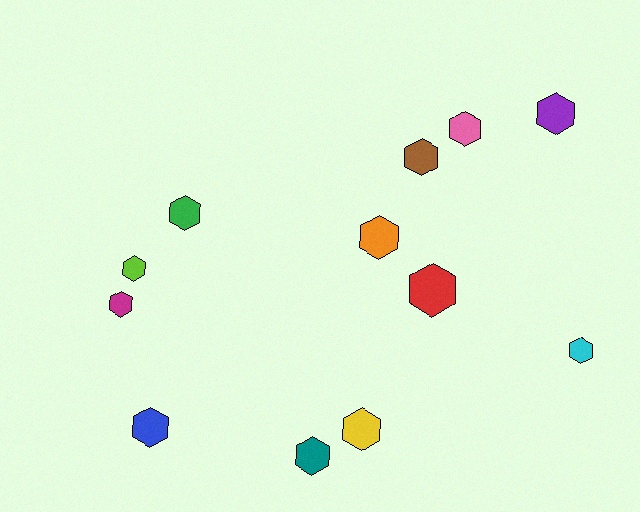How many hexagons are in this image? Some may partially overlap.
There are 12 hexagons.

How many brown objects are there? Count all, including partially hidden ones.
There is 1 brown object.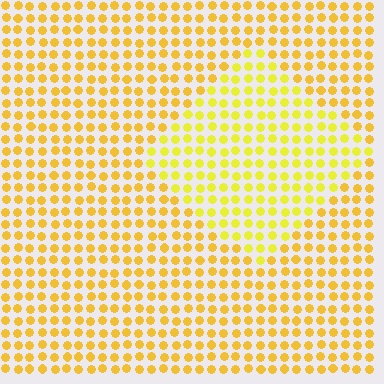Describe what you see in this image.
The image is filled with small yellow elements in a uniform arrangement. A diamond-shaped region is visible where the elements are tinted to a slightly different hue, forming a subtle color boundary.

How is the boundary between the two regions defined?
The boundary is defined purely by a slight shift in hue (about 18 degrees). Spacing, size, and orientation are identical on both sides.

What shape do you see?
I see a diamond.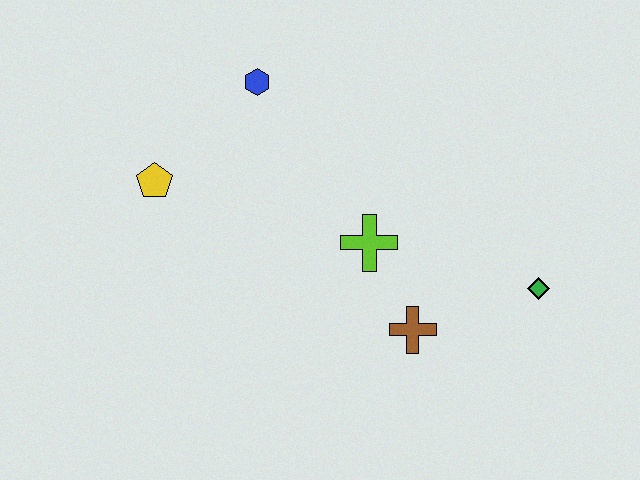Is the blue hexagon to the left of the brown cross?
Yes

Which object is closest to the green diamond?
The brown cross is closest to the green diamond.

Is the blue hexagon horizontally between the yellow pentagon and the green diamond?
Yes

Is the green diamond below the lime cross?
Yes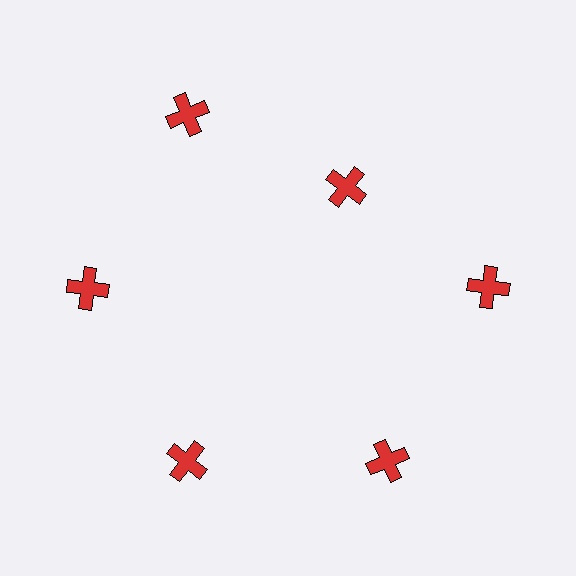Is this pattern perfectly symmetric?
No. The 6 red crosses are arranged in a ring, but one element near the 1 o'clock position is pulled inward toward the center, breaking the 6-fold rotational symmetry.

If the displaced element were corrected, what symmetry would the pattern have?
It would have 6-fold rotational symmetry — the pattern would map onto itself every 60 degrees.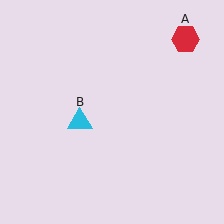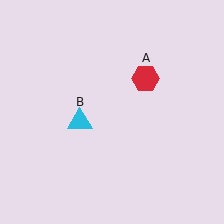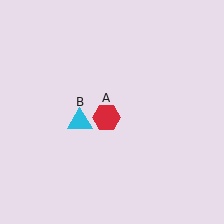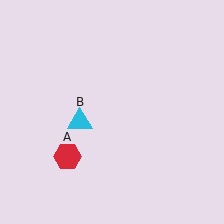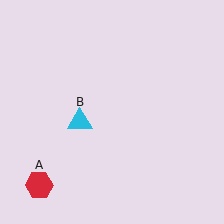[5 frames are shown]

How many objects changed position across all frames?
1 object changed position: red hexagon (object A).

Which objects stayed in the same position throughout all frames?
Cyan triangle (object B) remained stationary.